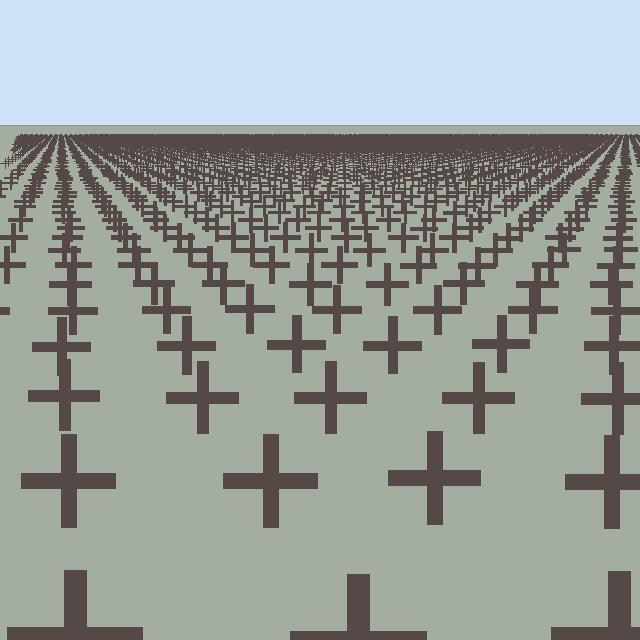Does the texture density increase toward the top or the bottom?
Density increases toward the top.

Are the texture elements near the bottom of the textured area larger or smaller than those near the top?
Larger. Near the bottom, elements are closer to the viewer and appear at a bigger on-screen size.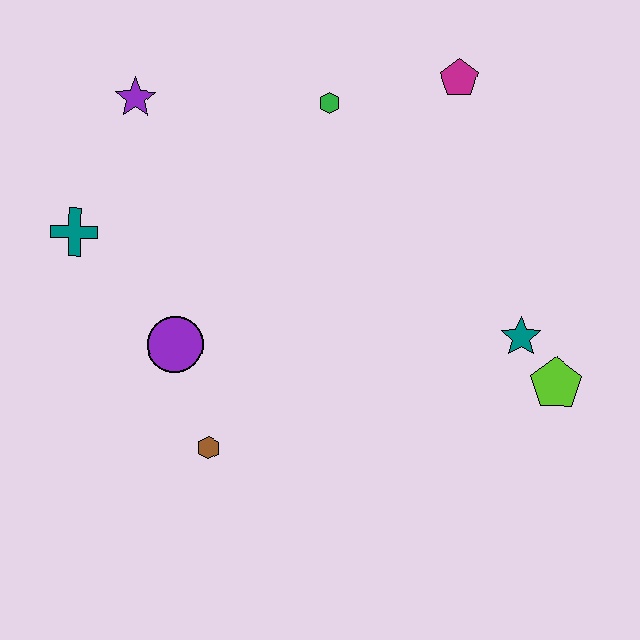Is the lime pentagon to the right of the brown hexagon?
Yes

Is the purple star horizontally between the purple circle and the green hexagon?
No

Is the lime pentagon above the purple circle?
No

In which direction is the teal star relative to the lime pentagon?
The teal star is above the lime pentagon.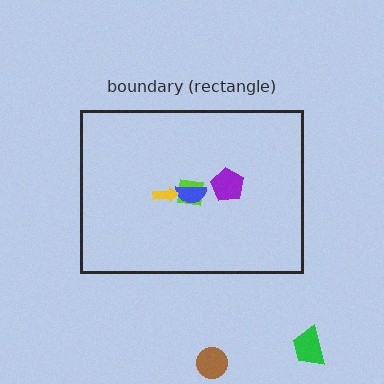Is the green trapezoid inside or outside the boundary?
Outside.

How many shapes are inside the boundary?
4 inside, 2 outside.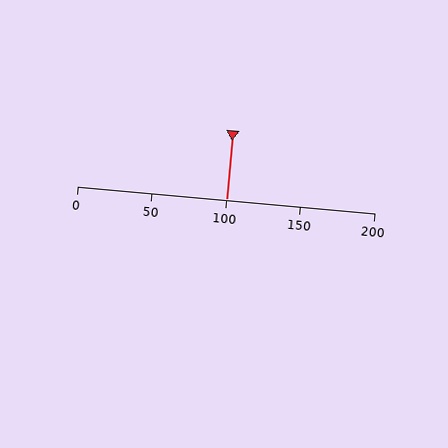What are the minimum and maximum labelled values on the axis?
The axis runs from 0 to 200.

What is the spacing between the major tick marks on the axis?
The major ticks are spaced 50 apart.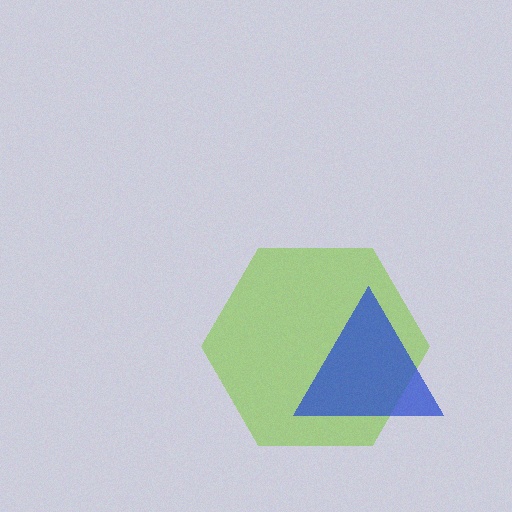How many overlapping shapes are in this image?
There are 2 overlapping shapes in the image.